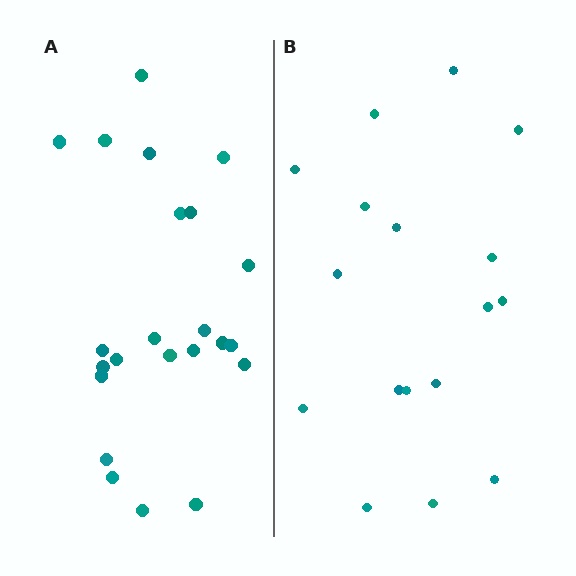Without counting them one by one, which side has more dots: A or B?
Region A (the left region) has more dots.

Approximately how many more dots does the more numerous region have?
Region A has about 6 more dots than region B.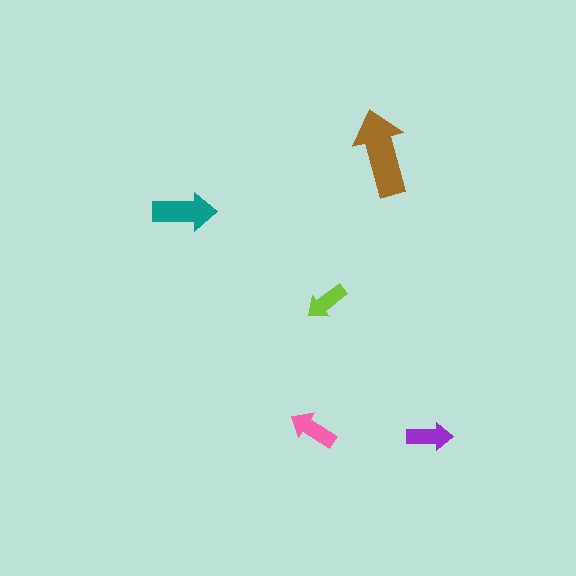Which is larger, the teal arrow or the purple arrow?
The teal one.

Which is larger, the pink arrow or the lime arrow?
The pink one.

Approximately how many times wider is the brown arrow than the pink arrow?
About 2 times wider.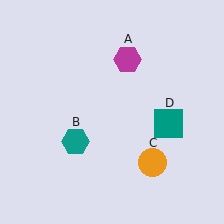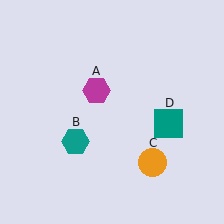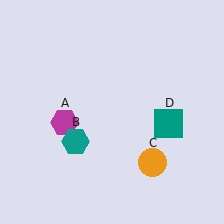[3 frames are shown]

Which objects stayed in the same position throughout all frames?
Teal hexagon (object B) and orange circle (object C) and teal square (object D) remained stationary.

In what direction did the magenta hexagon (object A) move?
The magenta hexagon (object A) moved down and to the left.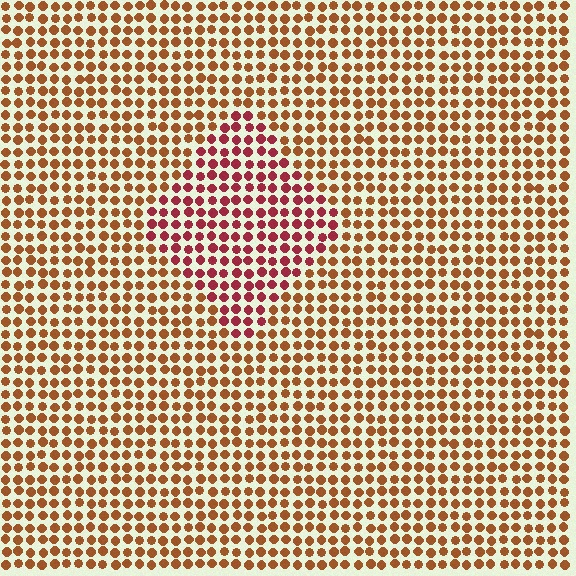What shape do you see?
I see a diamond.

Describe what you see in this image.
The image is filled with small brown elements in a uniform arrangement. A diamond-shaped region is visible where the elements are tinted to a slightly different hue, forming a subtle color boundary.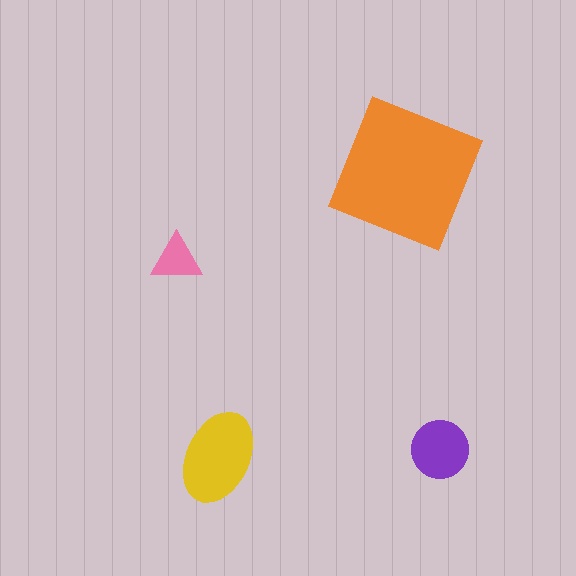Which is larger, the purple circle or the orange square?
The orange square.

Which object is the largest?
The orange square.